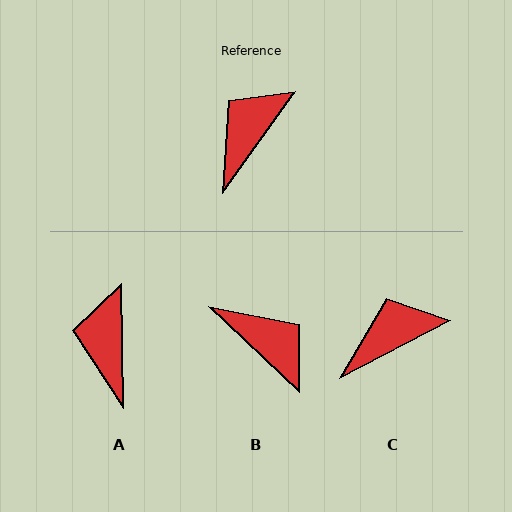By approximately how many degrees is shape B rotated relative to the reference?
Approximately 98 degrees clockwise.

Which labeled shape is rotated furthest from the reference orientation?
B, about 98 degrees away.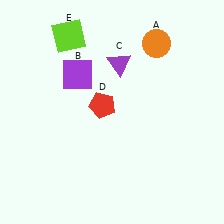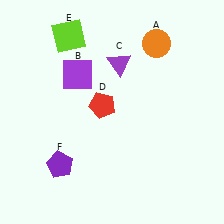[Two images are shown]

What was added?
A purple pentagon (F) was added in Image 2.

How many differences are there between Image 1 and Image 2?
There is 1 difference between the two images.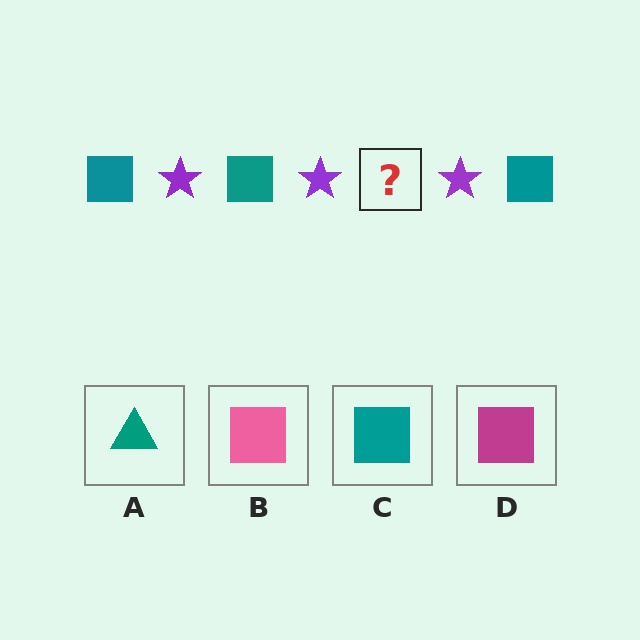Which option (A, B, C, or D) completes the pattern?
C.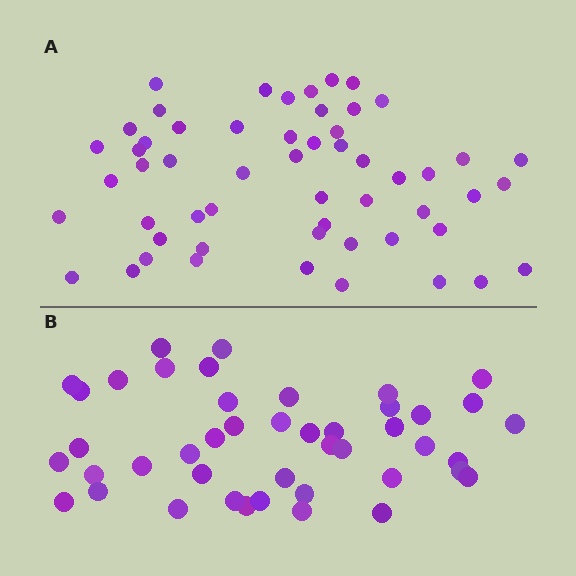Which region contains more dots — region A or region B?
Region A (the top region) has more dots.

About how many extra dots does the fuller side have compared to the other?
Region A has roughly 12 or so more dots than region B.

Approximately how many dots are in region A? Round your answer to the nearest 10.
About 60 dots. (The exact count is 55, which rounds to 60.)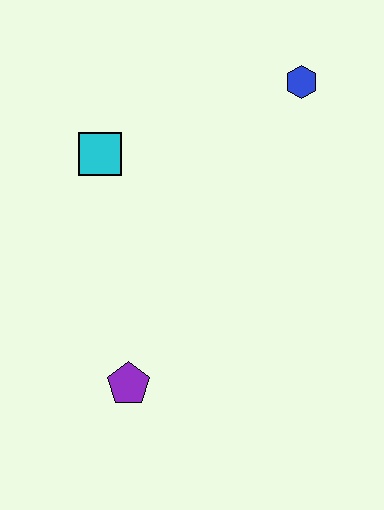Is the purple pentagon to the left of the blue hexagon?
Yes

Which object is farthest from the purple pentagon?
The blue hexagon is farthest from the purple pentagon.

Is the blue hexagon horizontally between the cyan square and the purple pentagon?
No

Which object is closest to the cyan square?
The blue hexagon is closest to the cyan square.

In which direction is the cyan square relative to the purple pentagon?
The cyan square is above the purple pentagon.